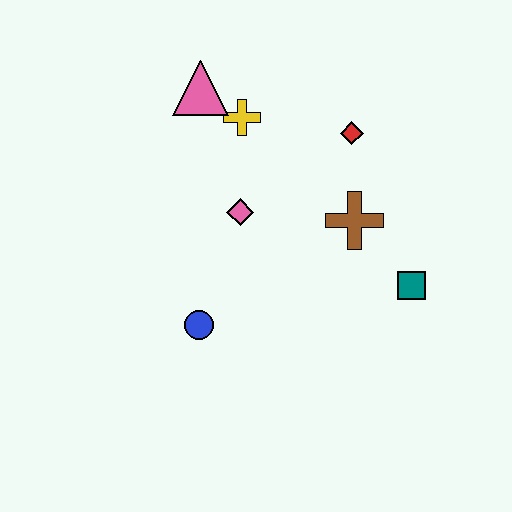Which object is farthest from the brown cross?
The pink triangle is farthest from the brown cross.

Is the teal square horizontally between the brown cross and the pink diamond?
No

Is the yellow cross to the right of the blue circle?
Yes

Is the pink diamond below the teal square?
No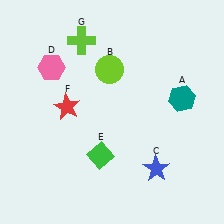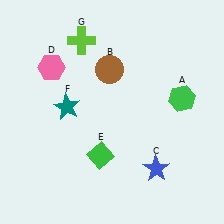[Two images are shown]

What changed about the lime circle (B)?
In Image 1, B is lime. In Image 2, it changed to brown.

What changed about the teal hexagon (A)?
In Image 1, A is teal. In Image 2, it changed to green.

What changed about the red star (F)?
In Image 1, F is red. In Image 2, it changed to teal.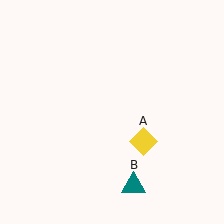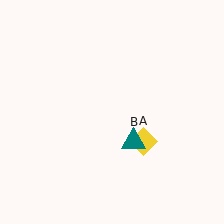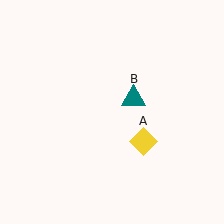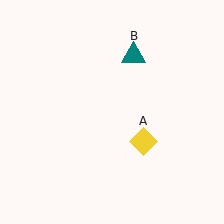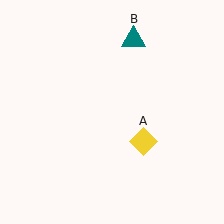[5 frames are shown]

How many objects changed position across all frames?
1 object changed position: teal triangle (object B).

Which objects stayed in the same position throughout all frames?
Yellow diamond (object A) remained stationary.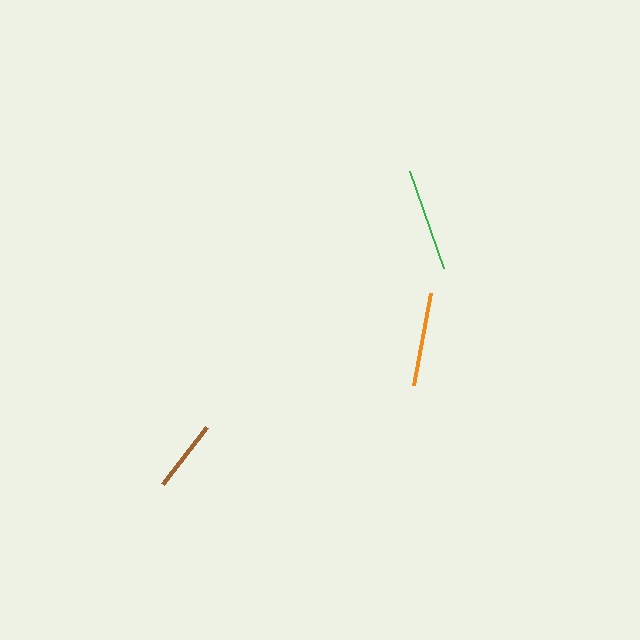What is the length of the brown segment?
The brown segment is approximately 71 pixels long.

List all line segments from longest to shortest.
From longest to shortest: green, orange, brown.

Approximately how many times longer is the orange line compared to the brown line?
The orange line is approximately 1.3 times the length of the brown line.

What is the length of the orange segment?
The orange segment is approximately 93 pixels long.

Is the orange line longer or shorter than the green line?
The green line is longer than the orange line.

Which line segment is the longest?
The green line is the longest at approximately 102 pixels.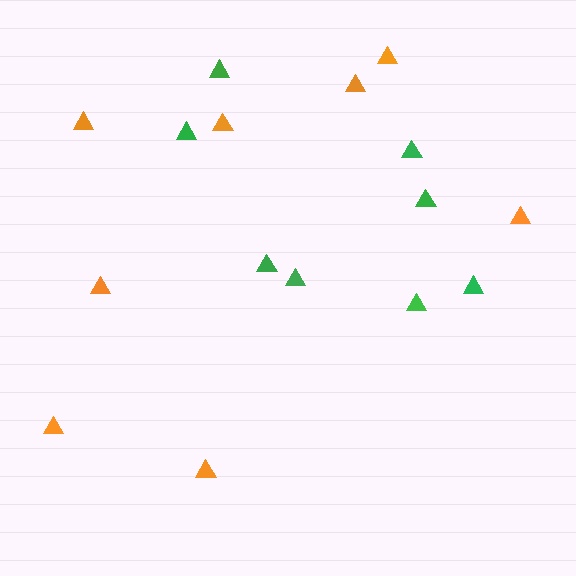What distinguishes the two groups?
There are 2 groups: one group of green triangles (8) and one group of orange triangles (8).